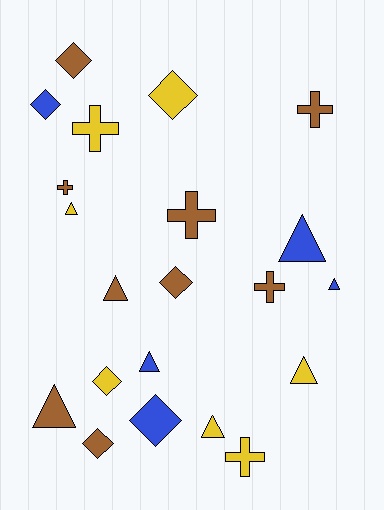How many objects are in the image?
There are 21 objects.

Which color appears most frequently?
Brown, with 9 objects.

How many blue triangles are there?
There are 3 blue triangles.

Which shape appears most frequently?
Triangle, with 8 objects.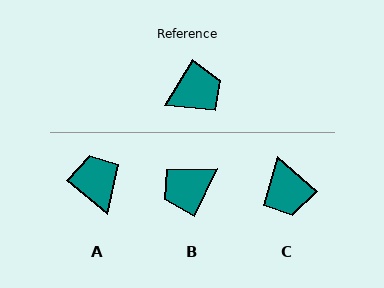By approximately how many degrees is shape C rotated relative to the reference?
Approximately 100 degrees clockwise.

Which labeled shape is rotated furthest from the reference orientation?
B, about 173 degrees away.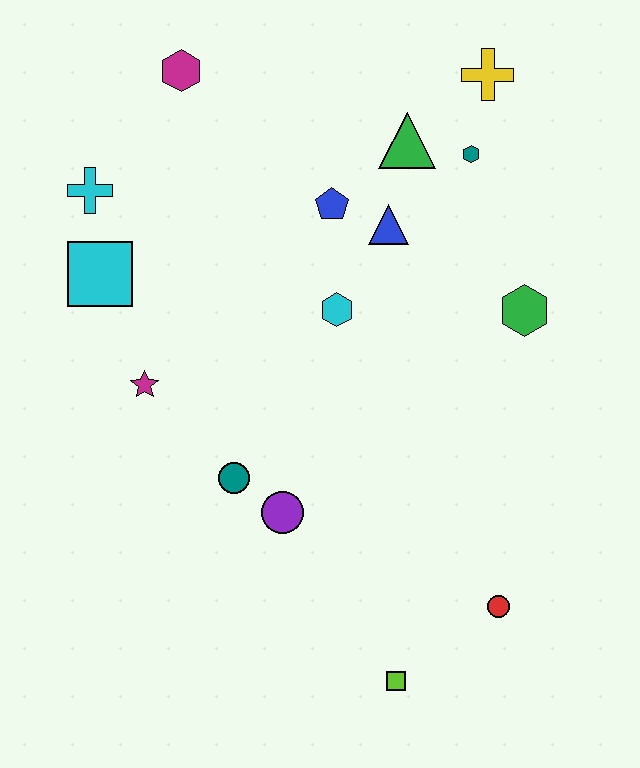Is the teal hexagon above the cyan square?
Yes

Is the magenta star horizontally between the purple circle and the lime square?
No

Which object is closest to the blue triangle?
The blue pentagon is closest to the blue triangle.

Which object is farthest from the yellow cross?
The lime square is farthest from the yellow cross.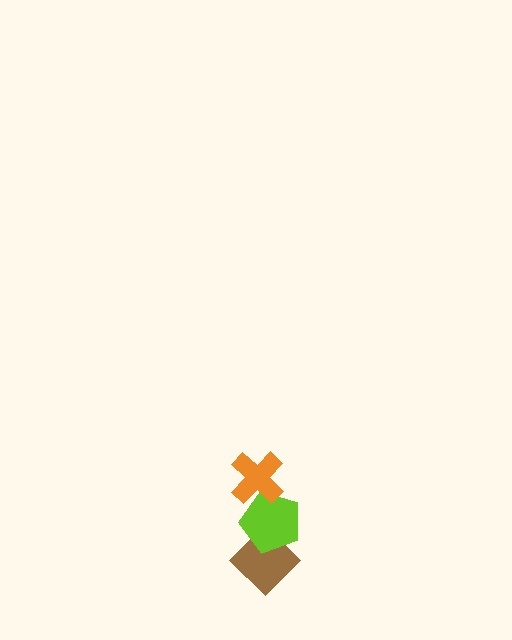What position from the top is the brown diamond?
The brown diamond is 3rd from the top.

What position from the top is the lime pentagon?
The lime pentagon is 2nd from the top.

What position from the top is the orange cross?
The orange cross is 1st from the top.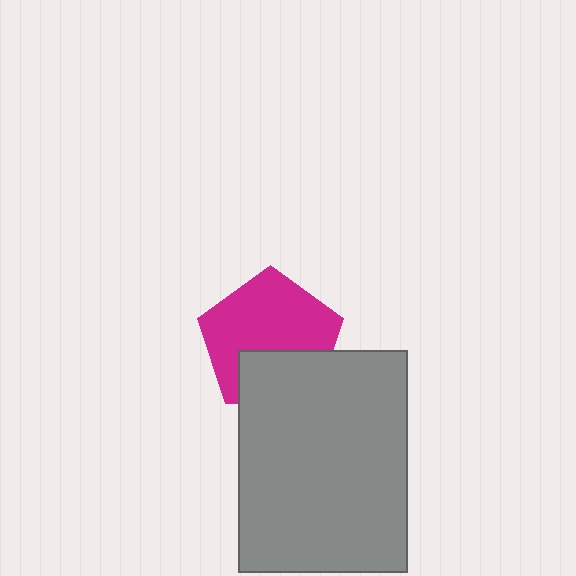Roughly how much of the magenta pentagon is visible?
Most of it is visible (roughly 66%).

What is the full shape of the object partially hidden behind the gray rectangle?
The partially hidden object is a magenta pentagon.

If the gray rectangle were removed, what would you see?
You would see the complete magenta pentagon.